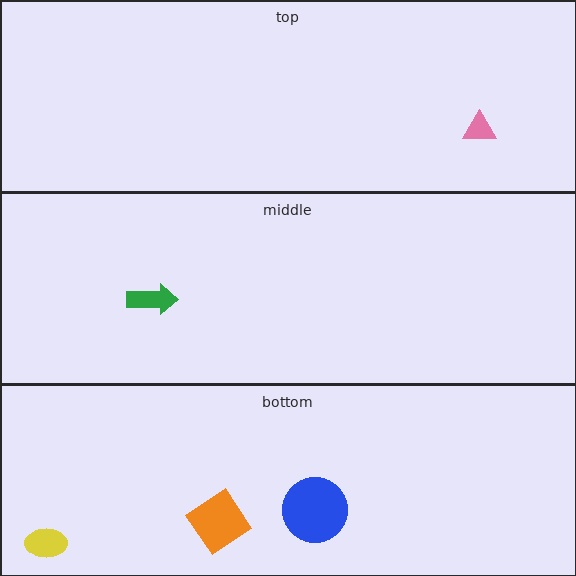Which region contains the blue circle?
The bottom region.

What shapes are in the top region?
The pink triangle.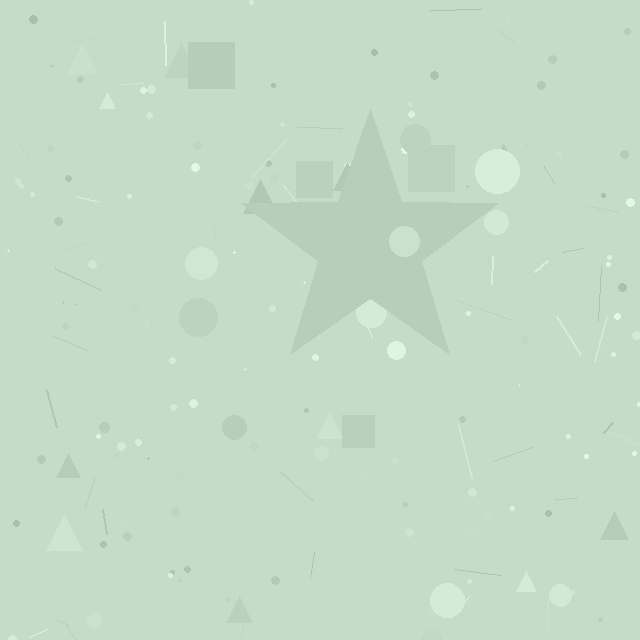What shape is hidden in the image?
A star is hidden in the image.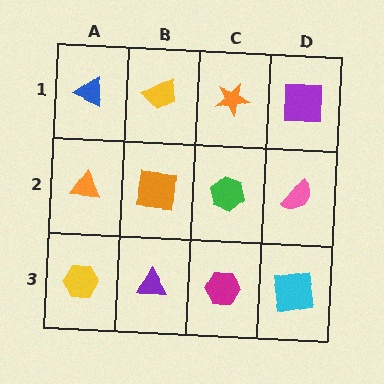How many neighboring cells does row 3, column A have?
2.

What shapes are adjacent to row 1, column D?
A pink semicircle (row 2, column D), an orange star (row 1, column C).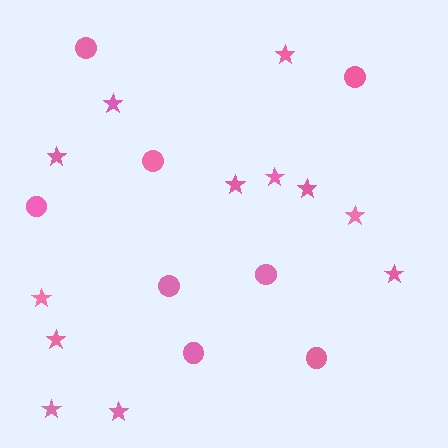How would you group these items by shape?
There are 2 groups: one group of stars (12) and one group of circles (8).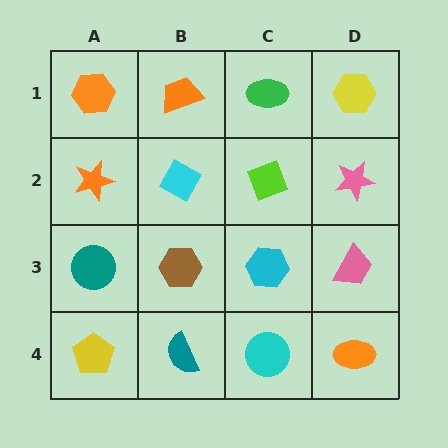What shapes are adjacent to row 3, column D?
A pink star (row 2, column D), an orange ellipse (row 4, column D), a cyan hexagon (row 3, column C).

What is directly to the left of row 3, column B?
A teal circle.